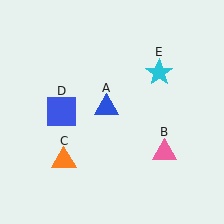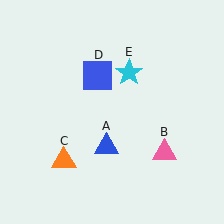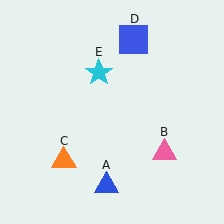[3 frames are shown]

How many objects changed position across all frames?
3 objects changed position: blue triangle (object A), blue square (object D), cyan star (object E).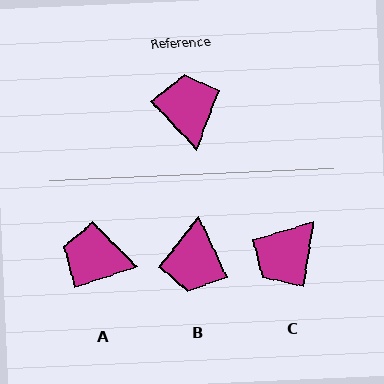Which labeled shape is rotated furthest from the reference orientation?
B, about 163 degrees away.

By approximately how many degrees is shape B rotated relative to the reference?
Approximately 163 degrees counter-clockwise.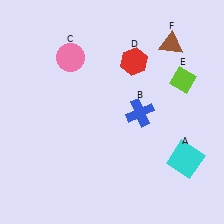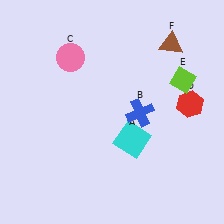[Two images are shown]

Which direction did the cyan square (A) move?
The cyan square (A) moved left.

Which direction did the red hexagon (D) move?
The red hexagon (D) moved right.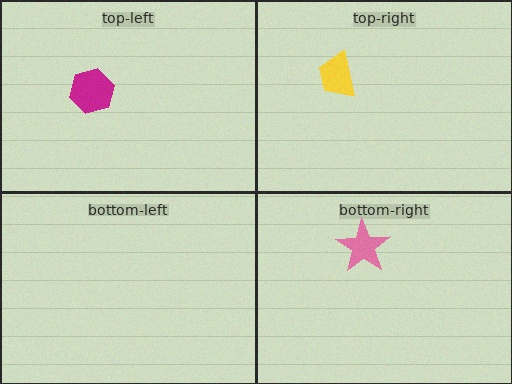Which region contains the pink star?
The bottom-right region.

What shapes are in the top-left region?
The magenta hexagon.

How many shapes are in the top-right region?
1.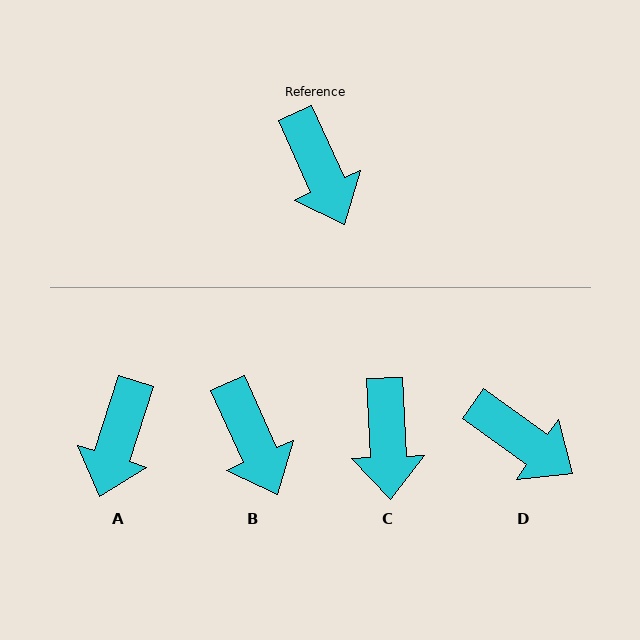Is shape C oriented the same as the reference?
No, it is off by about 21 degrees.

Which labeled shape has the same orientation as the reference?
B.